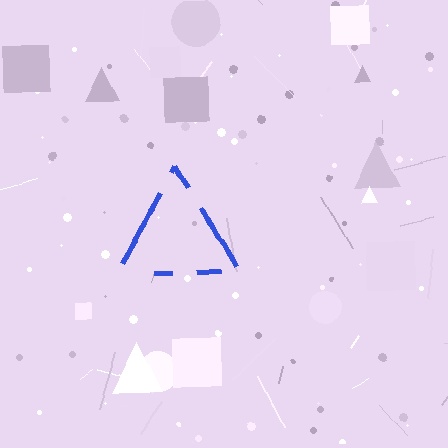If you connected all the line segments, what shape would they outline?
They would outline a triangle.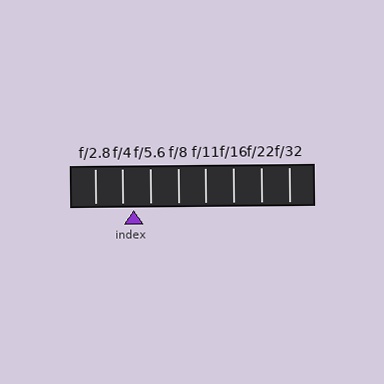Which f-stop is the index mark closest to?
The index mark is closest to f/4.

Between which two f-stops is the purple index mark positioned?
The index mark is between f/4 and f/5.6.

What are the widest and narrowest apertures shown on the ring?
The widest aperture shown is f/2.8 and the narrowest is f/32.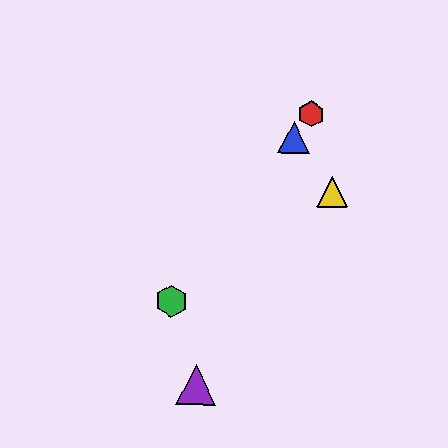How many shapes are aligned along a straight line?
3 shapes (the red hexagon, the blue triangle, the green hexagon) are aligned along a straight line.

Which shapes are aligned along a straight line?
The red hexagon, the blue triangle, the green hexagon are aligned along a straight line.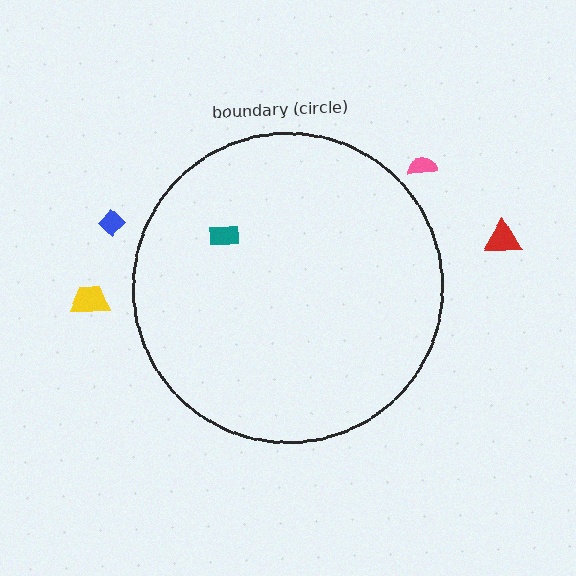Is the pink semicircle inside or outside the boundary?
Outside.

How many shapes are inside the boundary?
1 inside, 4 outside.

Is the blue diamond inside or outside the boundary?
Outside.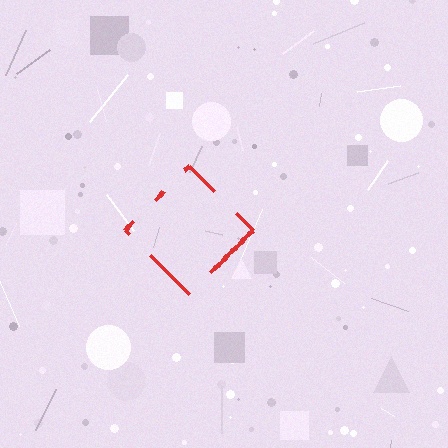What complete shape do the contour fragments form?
The contour fragments form a diamond.